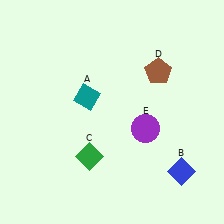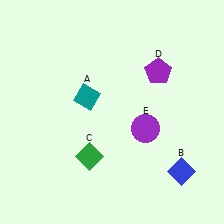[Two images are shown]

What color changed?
The pentagon (D) changed from brown in Image 1 to purple in Image 2.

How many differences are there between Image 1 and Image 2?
There is 1 difference between the two images.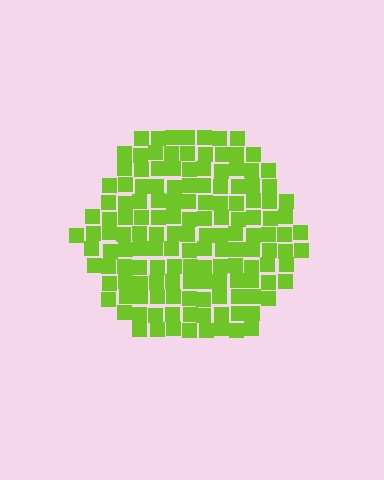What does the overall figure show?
The overall figure shows a hexagon.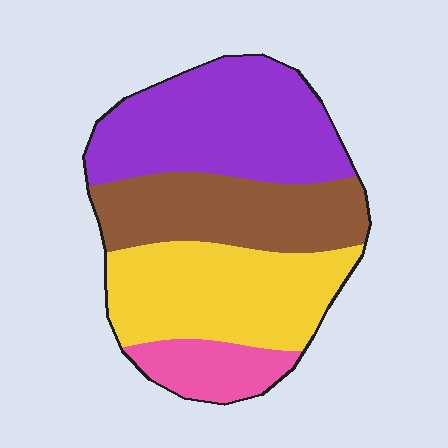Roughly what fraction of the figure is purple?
Purple covers about 35% of the figure.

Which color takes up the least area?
Pink, at roughly 10%.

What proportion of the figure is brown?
Brown covers about 25% of the figure.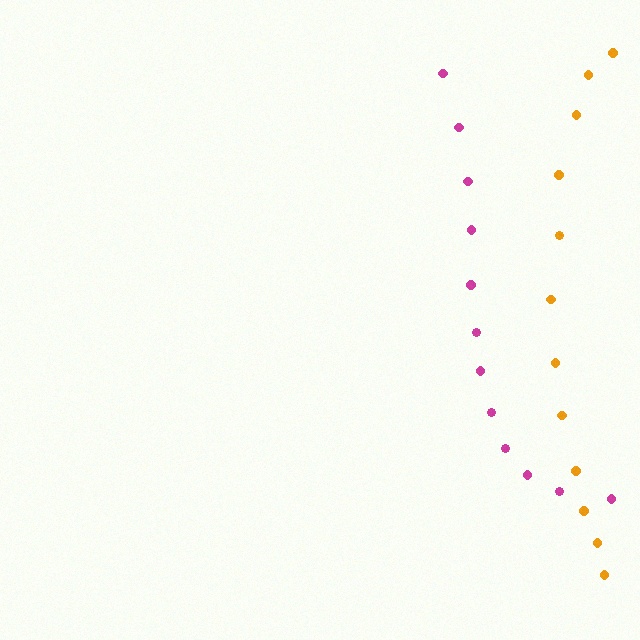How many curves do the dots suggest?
There are 2 distinct paths.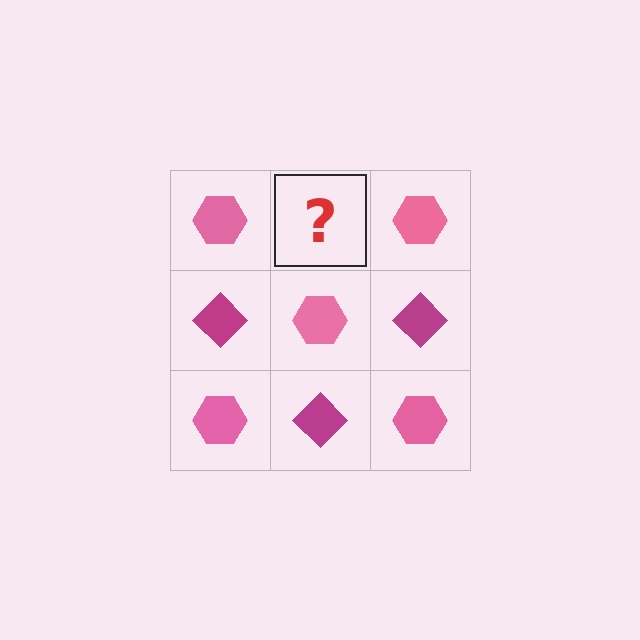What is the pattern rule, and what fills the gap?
The rule is that it alternates pink hexagon and magenta diamond in a checkerboard pattern. The gap should be filled with a magenta diamond.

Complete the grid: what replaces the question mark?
The question mark should be replaced with a magenta diamond.